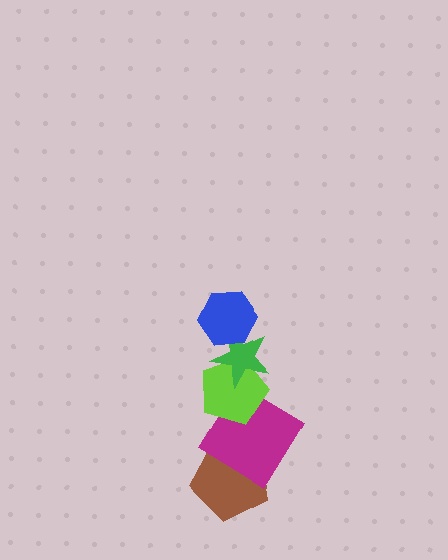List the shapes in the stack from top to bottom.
From top to bottom: the blue hexagon, the green star, the lime pentagon, the magenta diamond, the brown pentagon.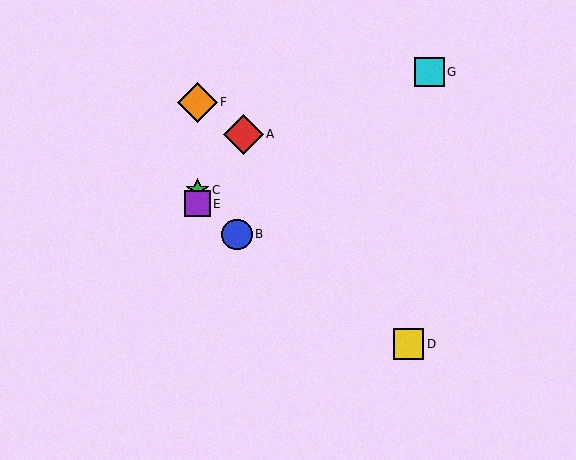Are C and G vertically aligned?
No, C is at x≈198 and G is at x≈429.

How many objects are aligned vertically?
3 objects (C, E, F) are aligned vertically.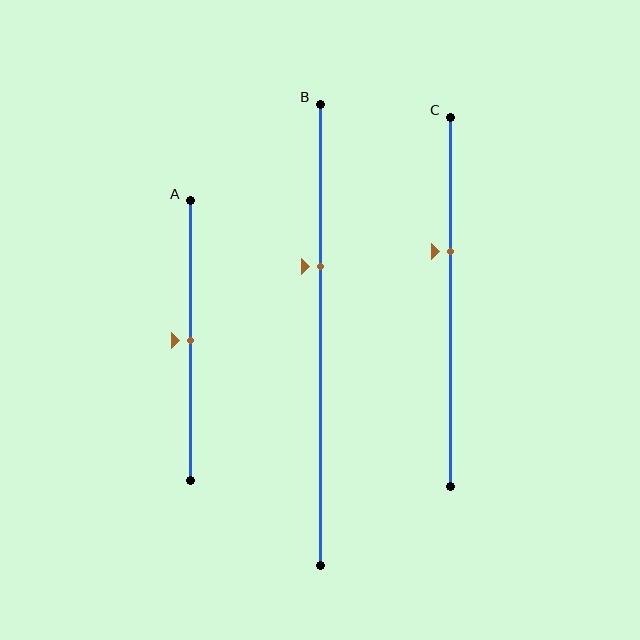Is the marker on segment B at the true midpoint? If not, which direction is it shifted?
No, the marker on segment B is shifted upward by about 15% of the segment length.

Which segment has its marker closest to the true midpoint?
Segment A has its marker closest to the true midpoint.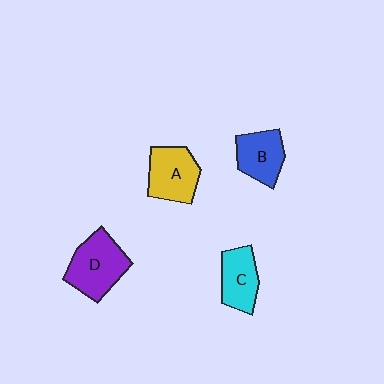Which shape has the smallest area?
Shape C (cyan).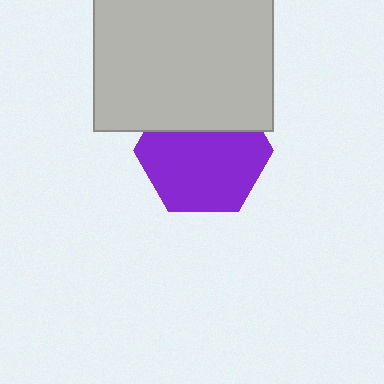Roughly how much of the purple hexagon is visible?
Most of it is visible (roughly 69%).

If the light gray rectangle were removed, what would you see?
You would see the complete purple hexagon.